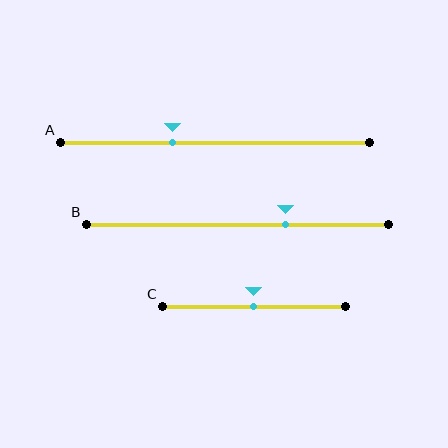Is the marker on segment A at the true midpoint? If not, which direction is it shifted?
No, the marker on segment A is shifted to the left by about 14% of the segment length.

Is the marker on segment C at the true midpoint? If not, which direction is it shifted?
Yes, the marker on segment C is at the true midpoint.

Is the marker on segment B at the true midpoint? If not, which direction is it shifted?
No, the marker on segment B is shifted to the right by about 16% of the segment length.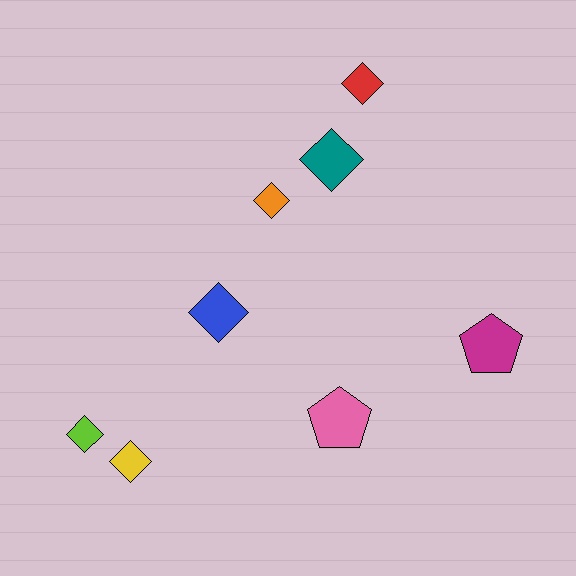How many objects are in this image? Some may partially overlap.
There are 8 objects.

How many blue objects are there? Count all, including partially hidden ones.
There is 1 blue object.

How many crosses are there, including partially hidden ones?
There are no crosses.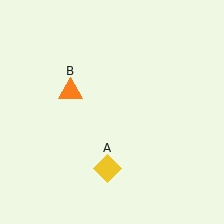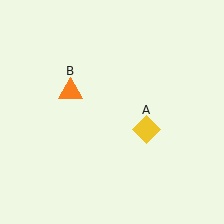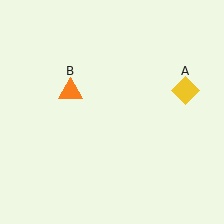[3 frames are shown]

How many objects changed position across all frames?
1 object changed position: yellow diamond (object A).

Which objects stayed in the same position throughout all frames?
Orange triangle (object B) remained stationary.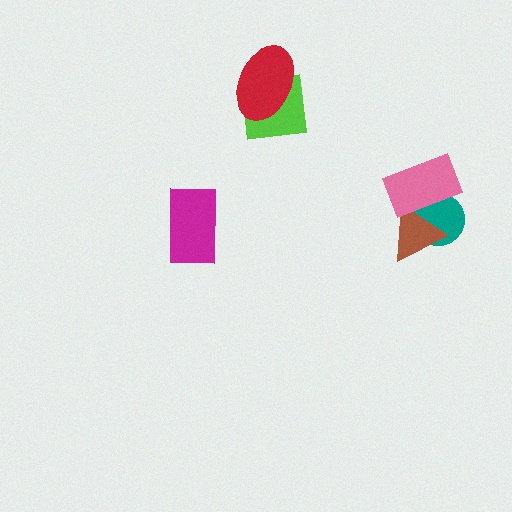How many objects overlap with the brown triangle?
2 objects overlap with the brown triangle.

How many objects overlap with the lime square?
1 object overlaps with the lime square.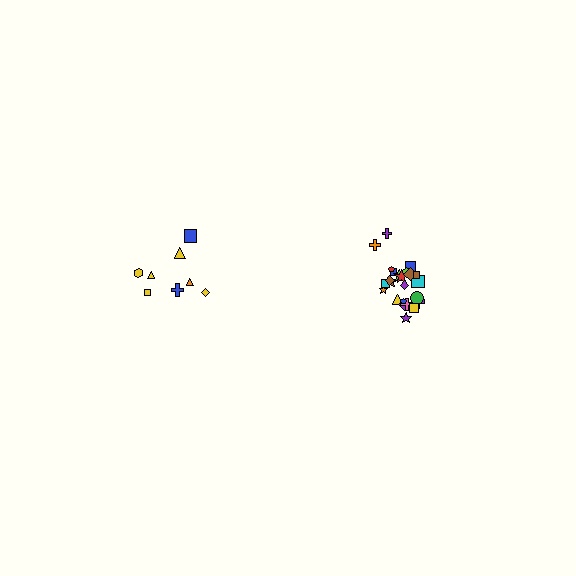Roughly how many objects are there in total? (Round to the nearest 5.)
Roughly 35 objects in total.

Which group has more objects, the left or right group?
The right group.